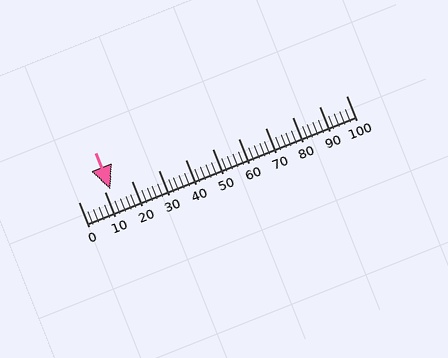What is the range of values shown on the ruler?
The ruler shows values from 0 to 100.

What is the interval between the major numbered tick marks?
The major tick marks are spaced 10 units apart.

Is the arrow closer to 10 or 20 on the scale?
The arrow is closer to 10.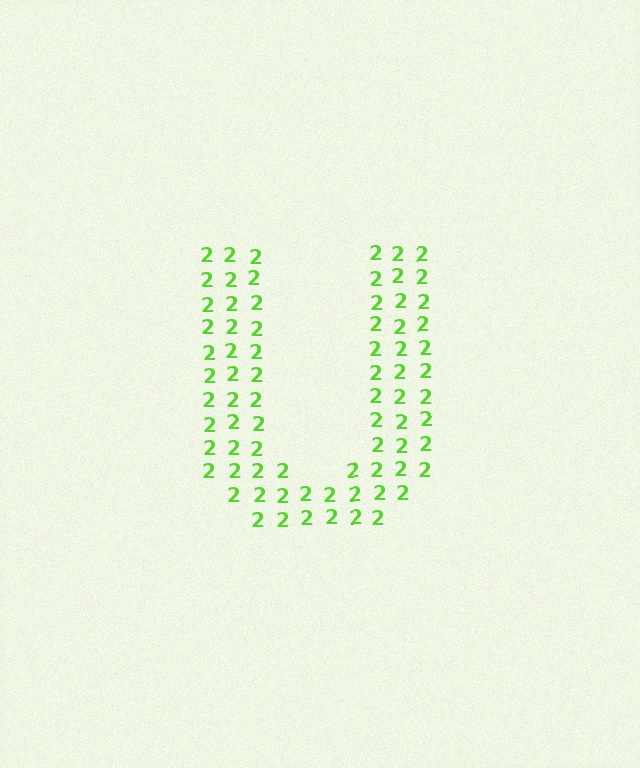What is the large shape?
The large shape is the letter U.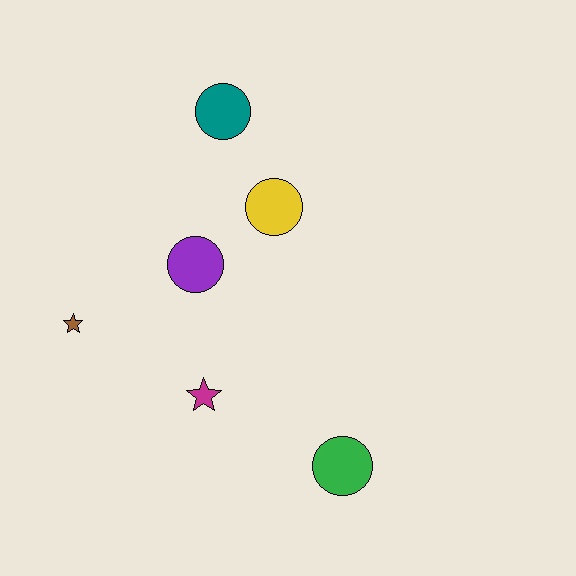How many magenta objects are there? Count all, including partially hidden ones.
There is 1 magenta object.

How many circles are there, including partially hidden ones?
There are 4 circles.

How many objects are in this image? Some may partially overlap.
There are 6 objects.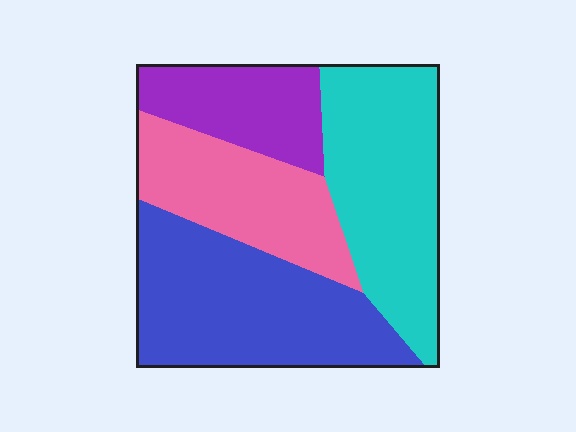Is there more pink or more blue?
Blue.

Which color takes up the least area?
Purple, at roughly 15%.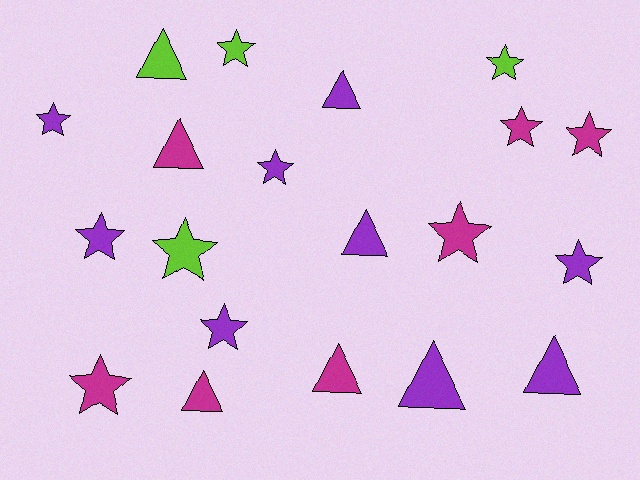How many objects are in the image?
There are 20 objects.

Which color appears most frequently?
Purple, with 9 objects.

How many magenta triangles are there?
There are 3 magenta triangles.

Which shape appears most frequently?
Star, with 12 objects.